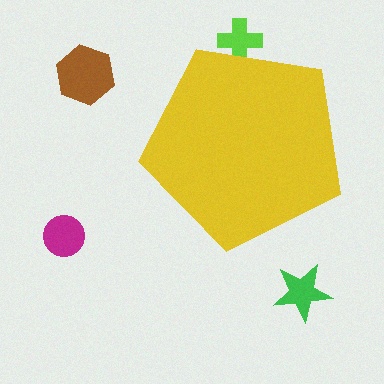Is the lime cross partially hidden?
Yes, the lime cross is partially hidden behind the yellow pentagon.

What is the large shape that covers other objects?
A yellow pentagon.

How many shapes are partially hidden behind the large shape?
1 shape is partially hidden.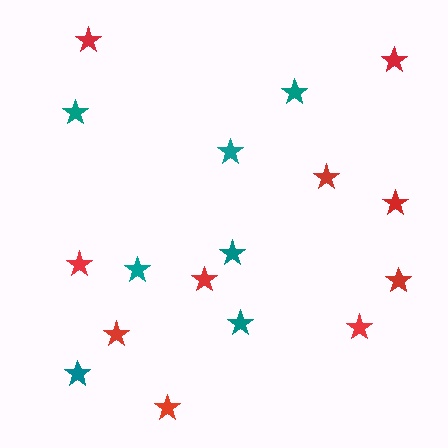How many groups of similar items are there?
There are 2 groups: one group of teal stars (7) and one group of red stars (10).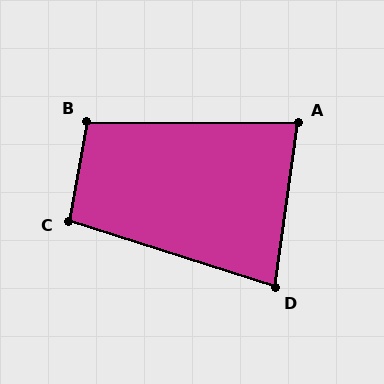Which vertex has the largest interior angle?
B, at approximately 100 degrees.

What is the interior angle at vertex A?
Approximately 83 degrees (acute).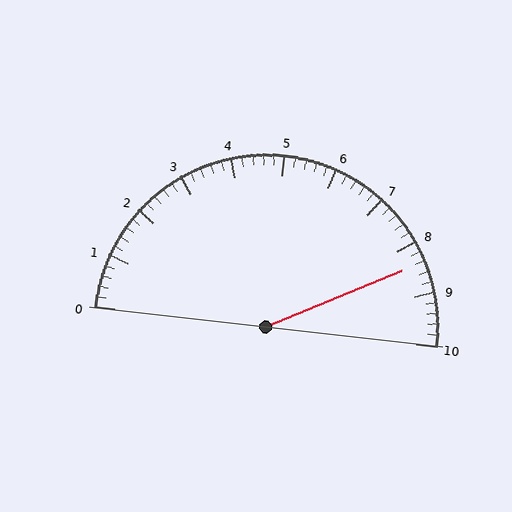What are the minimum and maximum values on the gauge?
The gauge ranges from 0 to 10.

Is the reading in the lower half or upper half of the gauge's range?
The reading is in the upper half of the range (0 to 10).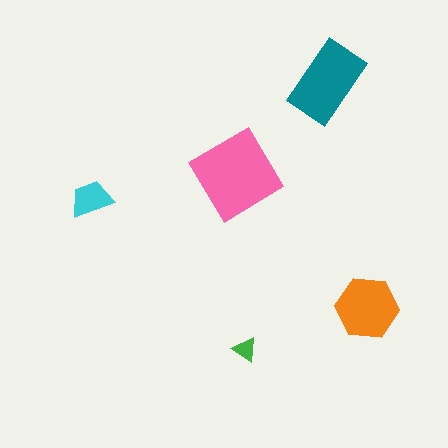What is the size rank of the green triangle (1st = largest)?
5th.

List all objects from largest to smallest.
The pink diamond, the teal rectangle, the orange hexagon, the cyan trapezoid, the green triangle.